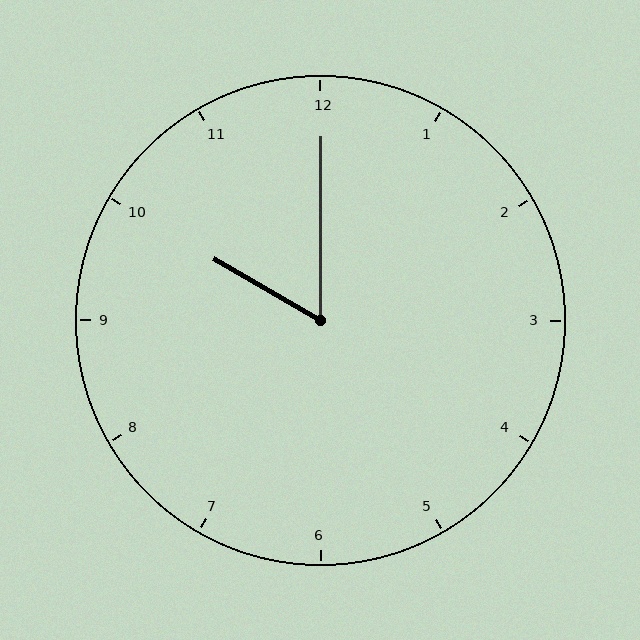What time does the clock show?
10:00.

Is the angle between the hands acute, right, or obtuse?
It is acute.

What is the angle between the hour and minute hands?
Approximately 60 degrees.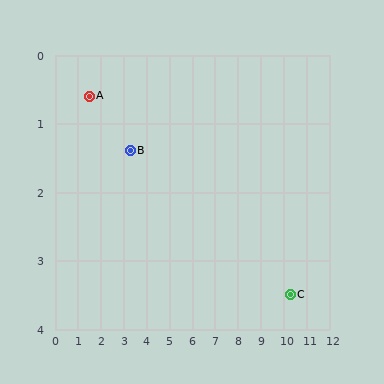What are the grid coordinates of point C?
Point C is at approximately (10.3, 3.5).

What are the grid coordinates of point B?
Point B is at approximately (3.3, 1.4).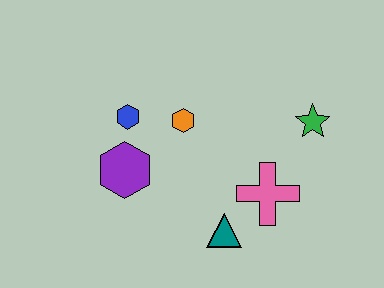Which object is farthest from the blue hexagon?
The green star is farthest from the blue hexagon.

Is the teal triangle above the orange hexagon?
No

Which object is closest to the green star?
The pink cross is closest to the green star.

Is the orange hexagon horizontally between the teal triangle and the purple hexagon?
Yes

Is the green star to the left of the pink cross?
No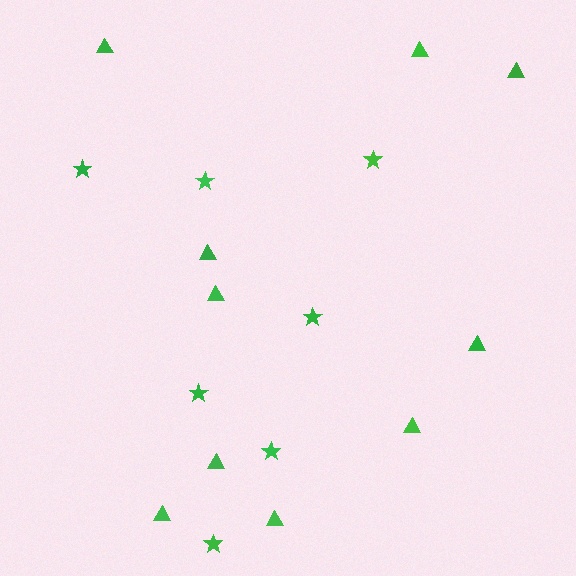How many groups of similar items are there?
There are 2 groups: one group of stars (7) and one group of triangles (10).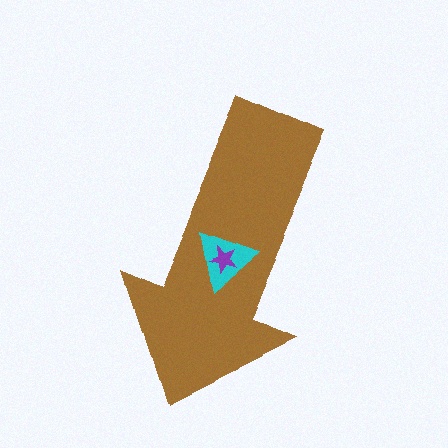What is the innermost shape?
The purple star.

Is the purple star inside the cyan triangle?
Yes.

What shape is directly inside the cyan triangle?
The purple star.